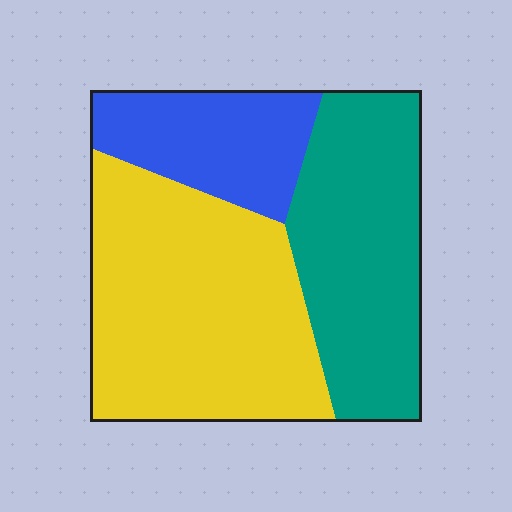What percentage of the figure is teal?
Teal covers about 35% of the figure.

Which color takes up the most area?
Yellow, at roughly 45%.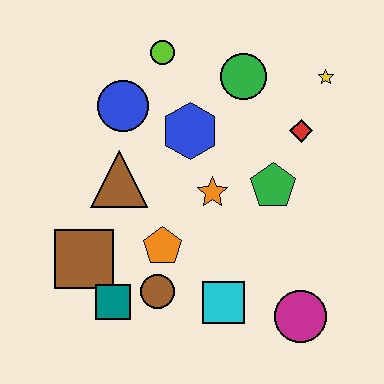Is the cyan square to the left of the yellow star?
Yes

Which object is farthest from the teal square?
The yellow star is farthest from the teal square.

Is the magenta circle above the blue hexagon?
No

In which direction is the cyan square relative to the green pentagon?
The cyan square is below the green pentagon.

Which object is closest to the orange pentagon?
The brown circle is closest to the orange pentagon.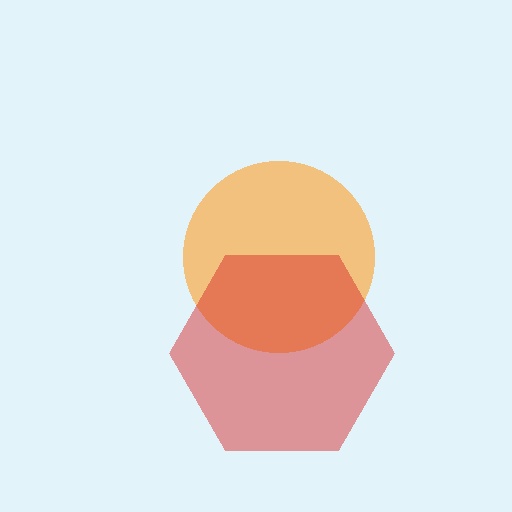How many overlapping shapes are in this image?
There are 2 overlapping shapes in the image.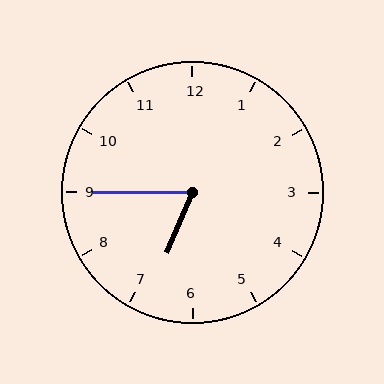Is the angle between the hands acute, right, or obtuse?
It is acute.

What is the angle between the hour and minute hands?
Approximately 68 degrees.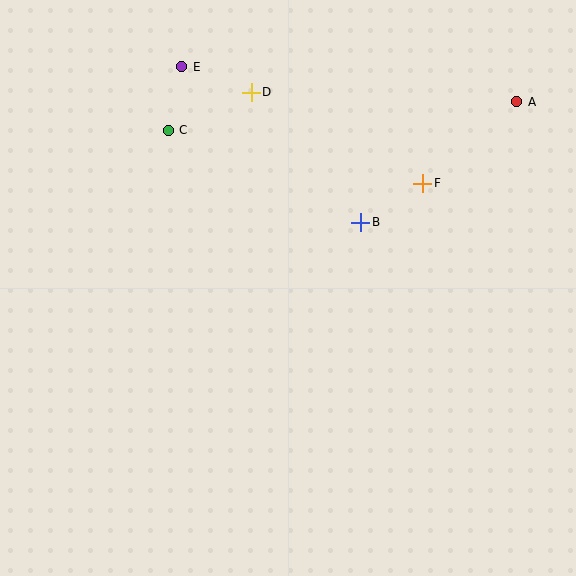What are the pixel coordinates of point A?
Point A is at (517, 102).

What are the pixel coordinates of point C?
Point C is at (168, 130).